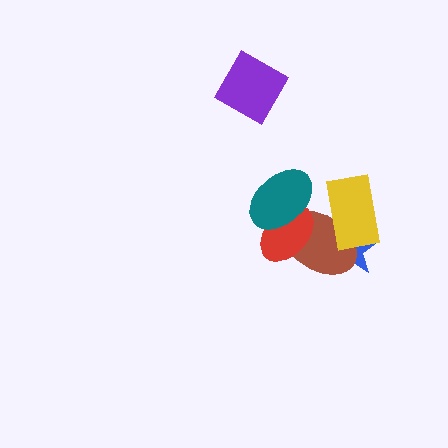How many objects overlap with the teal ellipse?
2 objects overlap with the teal ellipse.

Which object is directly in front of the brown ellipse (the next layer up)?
The red ellipse is directly in front of the brown ellipse.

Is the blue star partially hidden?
Yes, it is partially covered by another shape.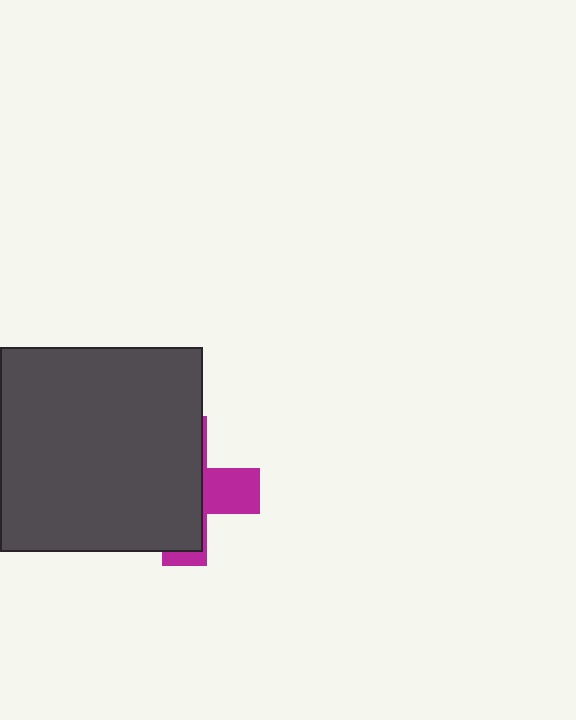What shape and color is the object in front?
The object in front is a dark gray square.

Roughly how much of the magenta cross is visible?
A small part of it is visible (roughly 31%).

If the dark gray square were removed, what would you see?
You would see the complete magenta cross.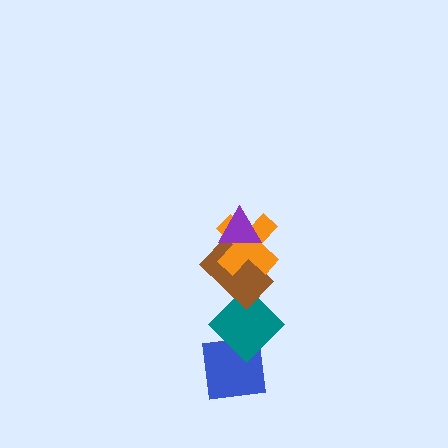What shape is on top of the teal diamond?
The brown rectangle is on top of the teal diamond.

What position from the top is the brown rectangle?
The brown rectangle is 3rd from the top.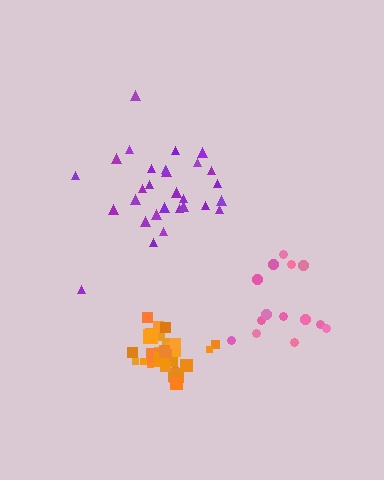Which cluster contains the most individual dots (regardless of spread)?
Purple (29).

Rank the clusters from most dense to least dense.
orange, pink, purple.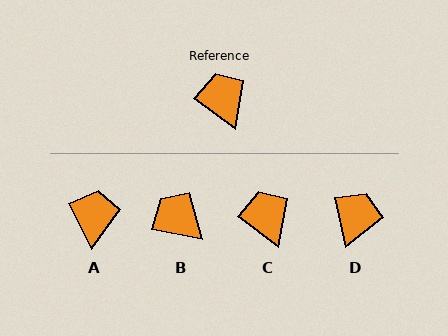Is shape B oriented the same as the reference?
No, it is off by about 25 degrees.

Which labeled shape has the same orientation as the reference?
C.